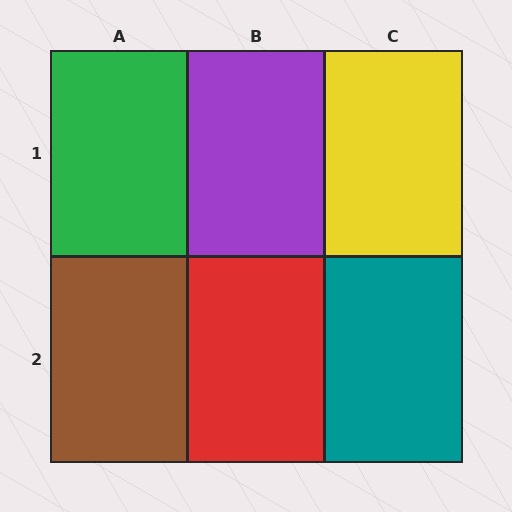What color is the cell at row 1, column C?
Yellow.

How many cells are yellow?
1 cell is yellow.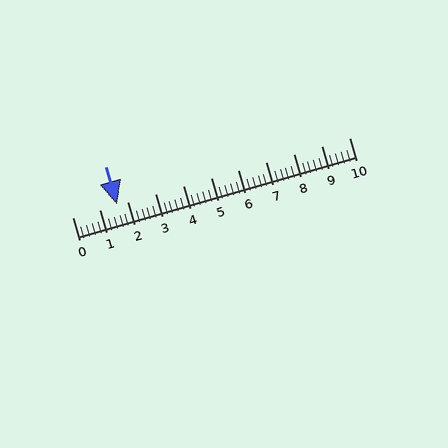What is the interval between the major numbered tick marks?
The major tick marks are spaced 1 units apart.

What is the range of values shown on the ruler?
The ruler shows values from 0 to 10.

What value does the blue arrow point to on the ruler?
The blue arrow points to approximately 1.6.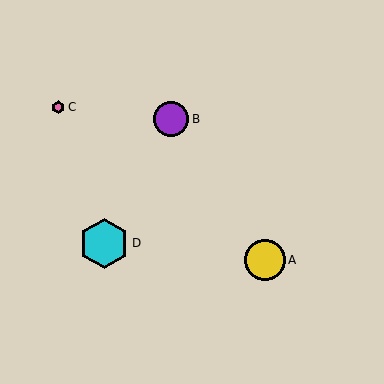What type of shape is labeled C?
Shape C is a pink hexagon.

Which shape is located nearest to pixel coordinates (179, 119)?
The purple circle (labeled B) at (171, 119) is nearest to that location.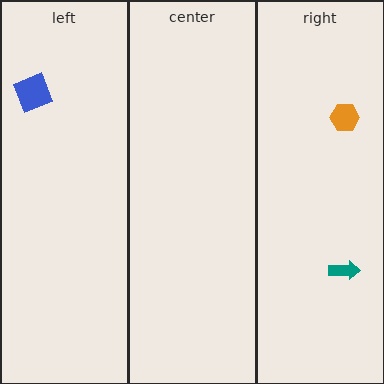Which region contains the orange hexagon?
The right region.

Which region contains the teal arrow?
The right region.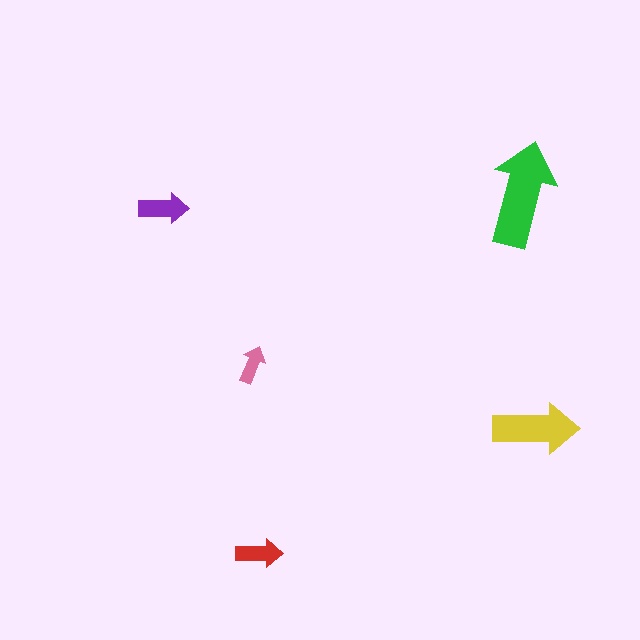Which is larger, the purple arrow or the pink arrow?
The purple one.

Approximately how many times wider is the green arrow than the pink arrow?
About 3 times wider.